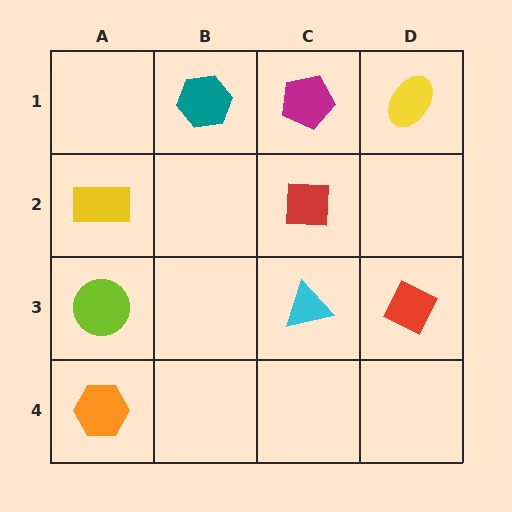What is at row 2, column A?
A yellow rectangle.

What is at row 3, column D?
A red diamond.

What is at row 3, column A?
A lime circle.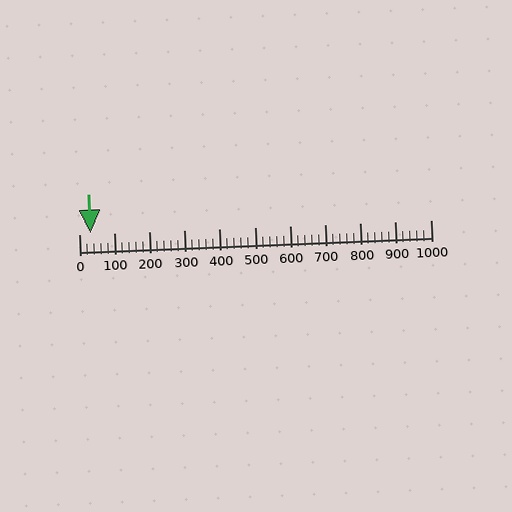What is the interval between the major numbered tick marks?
The major tick marks are spaced 100 units apart.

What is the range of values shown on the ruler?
The ruler shows values from 0 to 1000.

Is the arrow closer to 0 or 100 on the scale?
The arrow is closer to 0.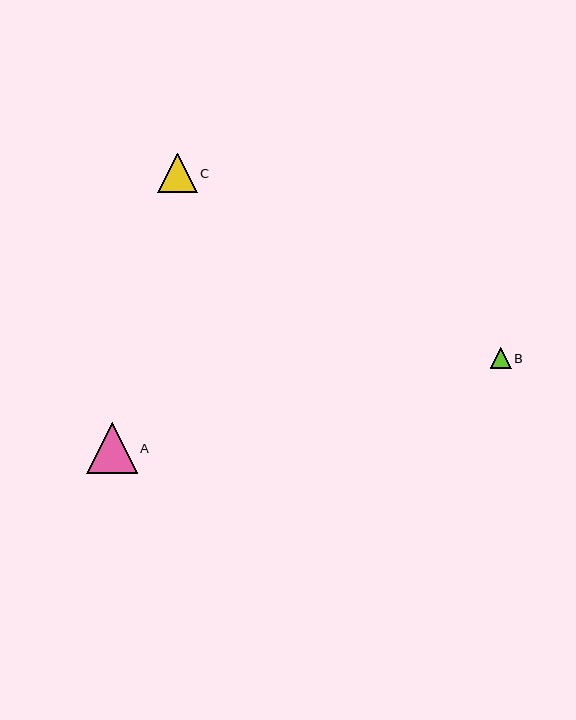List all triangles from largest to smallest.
From largest to smallest: A, C, B.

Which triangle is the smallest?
Triangle B is the smallest with a size of approximately 21 pixels.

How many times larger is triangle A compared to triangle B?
Triangle A is approximately 2.4 times the size of triangle B.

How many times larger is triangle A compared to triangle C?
Triangle A is approximately 1.3 times the size of triangle C.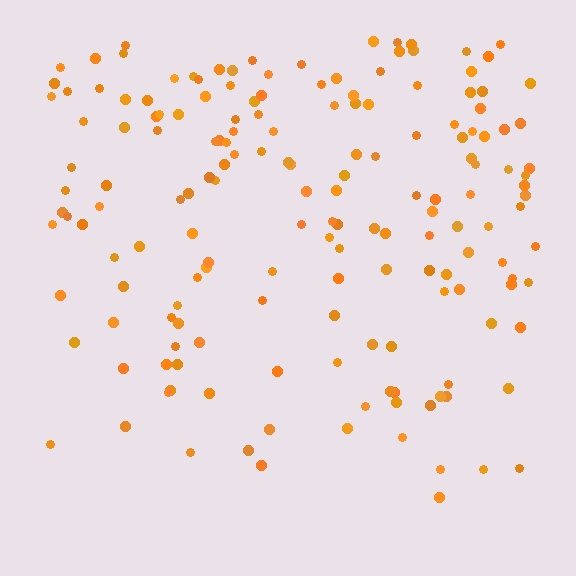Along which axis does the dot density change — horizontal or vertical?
Vertical.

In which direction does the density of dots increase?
From bottom to top, with the top side densest.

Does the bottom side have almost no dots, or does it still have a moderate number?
Still a moderate number, just noticeably fewer than the top.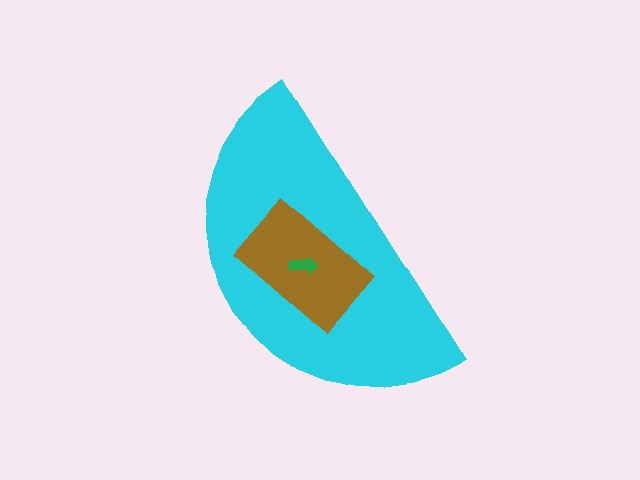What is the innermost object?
The green arrow.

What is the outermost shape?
The cyan semicircle.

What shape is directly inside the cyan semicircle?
The brown rectangle.